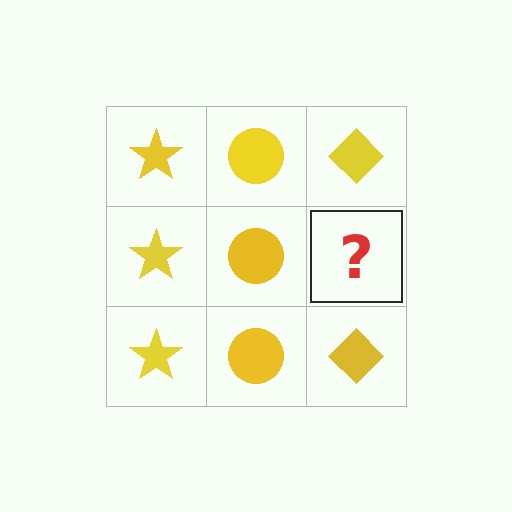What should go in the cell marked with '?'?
The missing cell should contain a yellow diamond.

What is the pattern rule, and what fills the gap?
The rule is that each column has a consistent shape. The gap should be filled with a yellow diamond.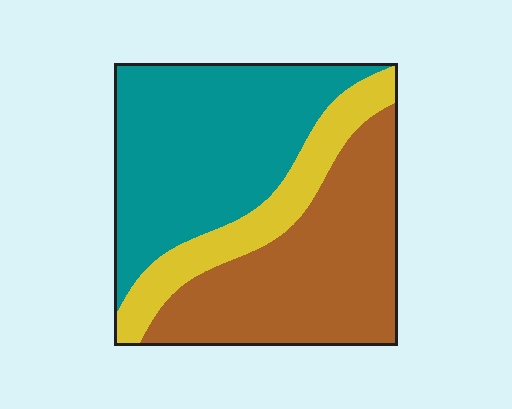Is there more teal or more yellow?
Teal.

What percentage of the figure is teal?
Teal covers roughly 45% of the figure.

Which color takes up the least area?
Yellow, at roughly 15%.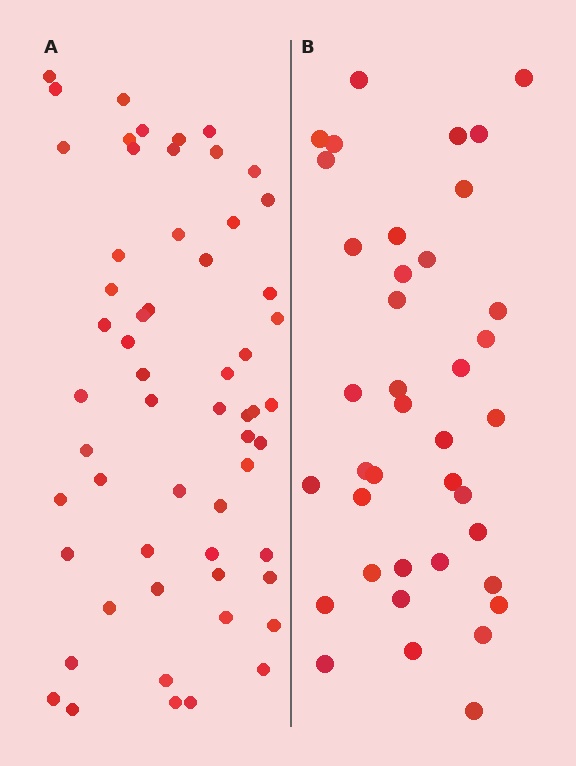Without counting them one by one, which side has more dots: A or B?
Region A (the left region) has more dots.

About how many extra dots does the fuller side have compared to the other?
Region A has approximately 20 more dots than region B.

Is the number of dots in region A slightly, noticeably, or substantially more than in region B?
Region A has substantially more. The ratio is roughly 1.5 to 1.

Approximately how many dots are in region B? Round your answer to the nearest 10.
About 40 dots. (The exact count is 39, which rounds to 40.)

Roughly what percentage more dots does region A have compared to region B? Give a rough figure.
About 50% more.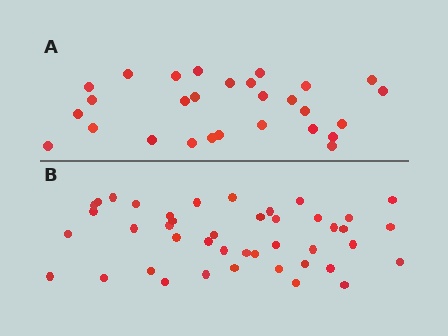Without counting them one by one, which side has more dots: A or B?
Region B (the bottom region) has more dots.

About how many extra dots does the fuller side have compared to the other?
Region B has approximately 15 more dots than region A.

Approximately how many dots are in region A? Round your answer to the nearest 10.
About 30 dots. (The exact count is 28, which rounds to 30.)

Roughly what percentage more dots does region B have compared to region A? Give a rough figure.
About 55% more.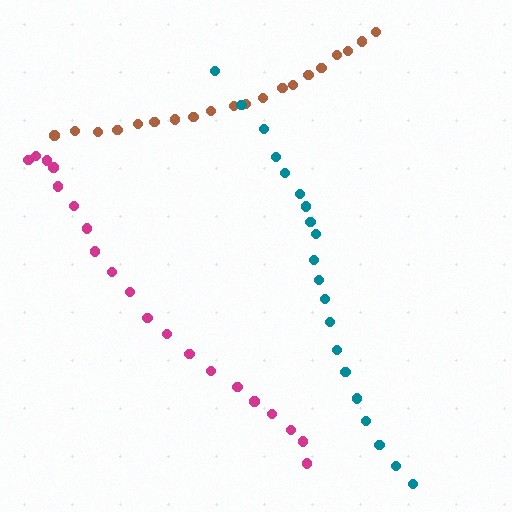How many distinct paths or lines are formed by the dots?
There are 3 distinct paths.